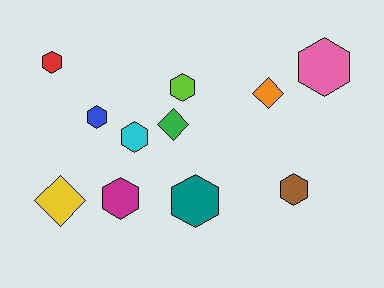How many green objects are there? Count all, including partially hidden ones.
There is 1 green object.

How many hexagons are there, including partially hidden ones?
There are 8 hexagons.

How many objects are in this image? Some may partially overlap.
There are 11 objects.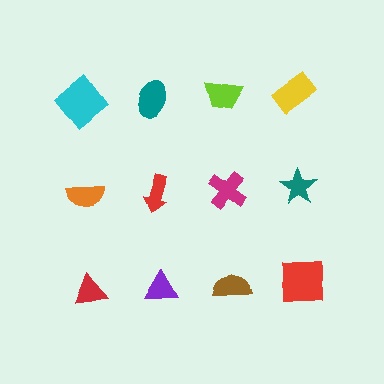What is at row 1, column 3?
A lime trapezoid.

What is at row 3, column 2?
A purple triangle.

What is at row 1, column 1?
A cyan diamond.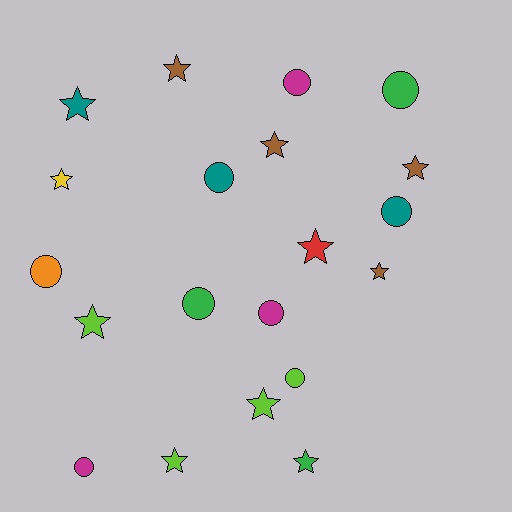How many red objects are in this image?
There is 1 red object.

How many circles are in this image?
There are 9 circles.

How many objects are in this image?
There are 20 objects.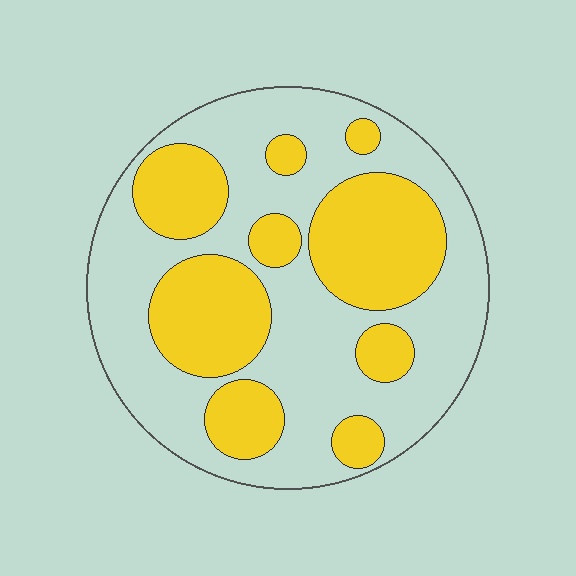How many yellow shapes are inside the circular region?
9.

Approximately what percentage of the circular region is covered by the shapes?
Approximately 40%.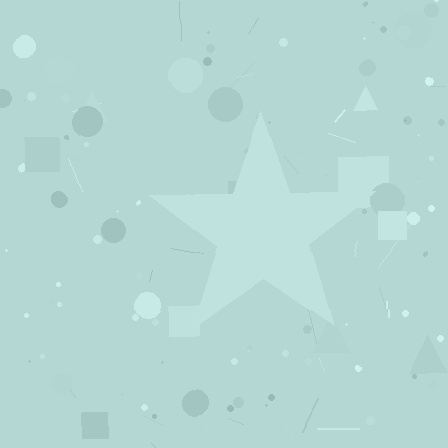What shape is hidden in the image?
A star is hidden in the image.